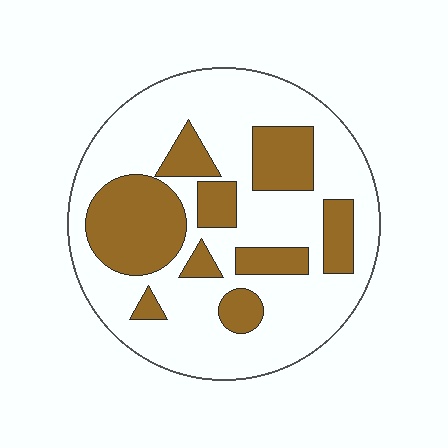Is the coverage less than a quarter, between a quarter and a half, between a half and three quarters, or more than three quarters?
Between a quarter and a half.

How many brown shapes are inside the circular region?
9.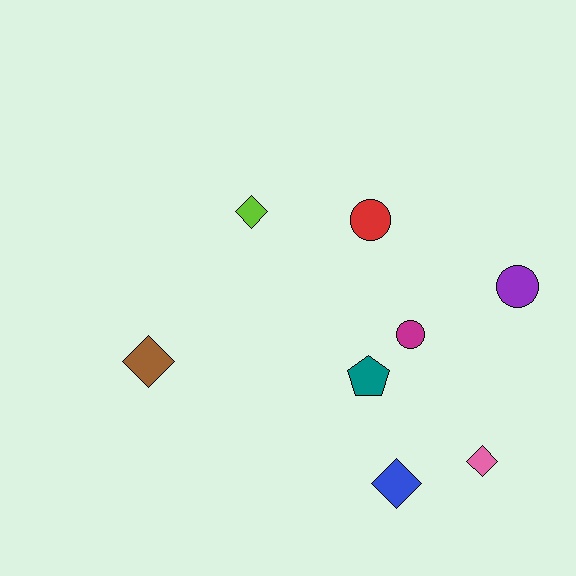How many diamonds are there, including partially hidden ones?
There are 4 diamonds.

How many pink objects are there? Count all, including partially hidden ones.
There is 1 pink object.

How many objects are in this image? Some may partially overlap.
There are 8 objects.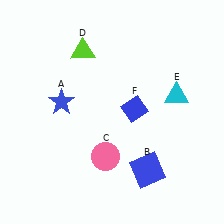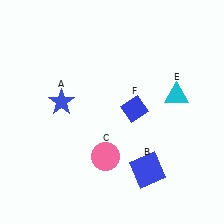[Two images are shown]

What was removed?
The lime triangle (D) was removed in Image 2.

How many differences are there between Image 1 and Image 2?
There is 1 difference between the two images.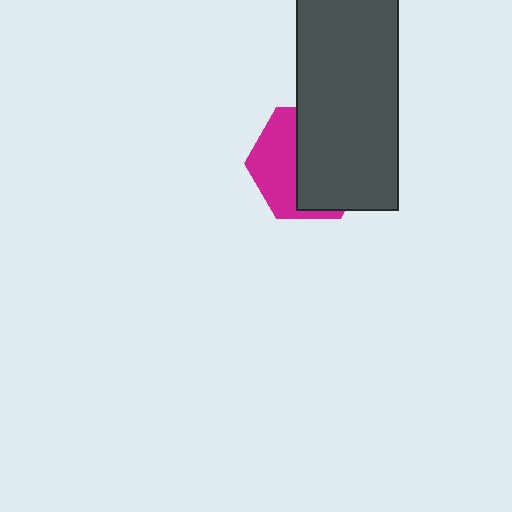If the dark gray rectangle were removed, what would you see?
You would see the complete magenta hexagon.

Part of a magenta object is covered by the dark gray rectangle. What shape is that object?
It is a hexagon.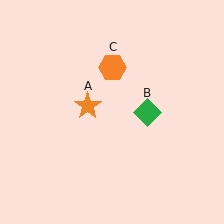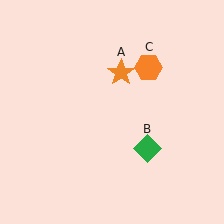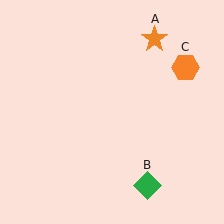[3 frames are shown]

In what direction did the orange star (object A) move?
The orange star (object A) moved up and to the right.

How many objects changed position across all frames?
3 objects changed position: orange star (object A), green diamond (object B), orange hexagon (object C).